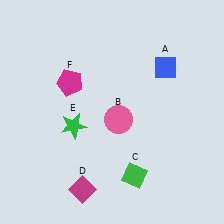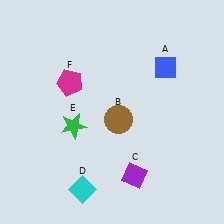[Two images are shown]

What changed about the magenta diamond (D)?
In Image 1, D is magenta. In Image 2, it changed to cyan.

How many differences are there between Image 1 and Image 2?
There are 3 differences between the two images.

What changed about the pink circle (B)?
In Image 1, B is pink. In Image 2, it changed to brown.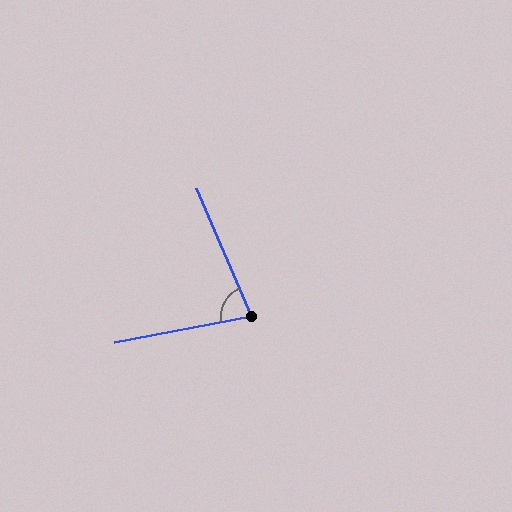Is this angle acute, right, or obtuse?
It is acute.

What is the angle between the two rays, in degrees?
Approximately 77 degrees.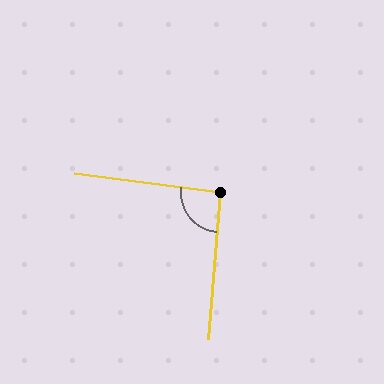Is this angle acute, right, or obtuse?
It is approximately a right angle.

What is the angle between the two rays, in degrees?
Approximately 93 degrees.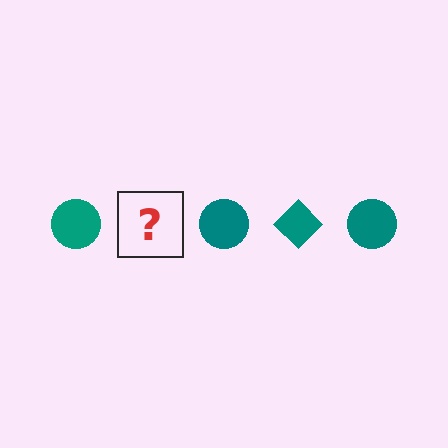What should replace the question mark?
The question mark should be replaced with a teal diamond.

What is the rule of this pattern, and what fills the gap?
The rule is that the pattern cycles through circle, diamond shapes in teal. The gap should be filled with a teal diamond.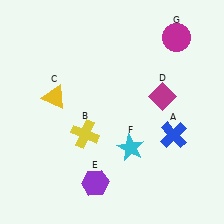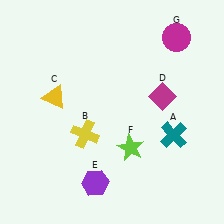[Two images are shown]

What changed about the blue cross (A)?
In Image 1, A is blue. In Image 2, it changed to teal.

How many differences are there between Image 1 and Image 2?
There are 2 differences between the two images.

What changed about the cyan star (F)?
In Image 1, F is cyan. In Image 2, it changed to lime.